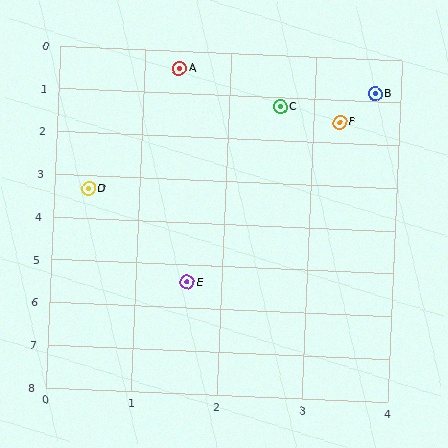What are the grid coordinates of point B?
Point B is at approximately (3.7, 0.8).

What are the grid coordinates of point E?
Point E is at approximately (1.6, 5.4).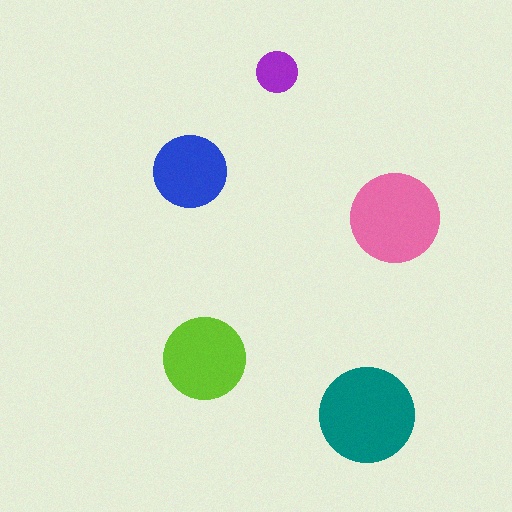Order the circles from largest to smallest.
the teal one, the pink one, the lime one, the blue one, the purple one.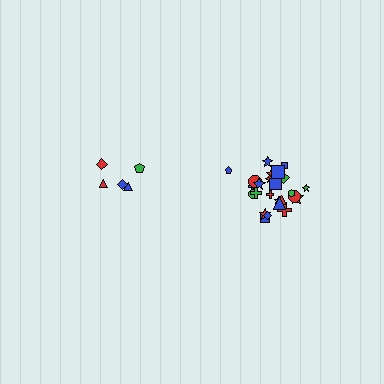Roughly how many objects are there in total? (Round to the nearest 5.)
Roughly 30 objects in total.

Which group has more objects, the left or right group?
The right group.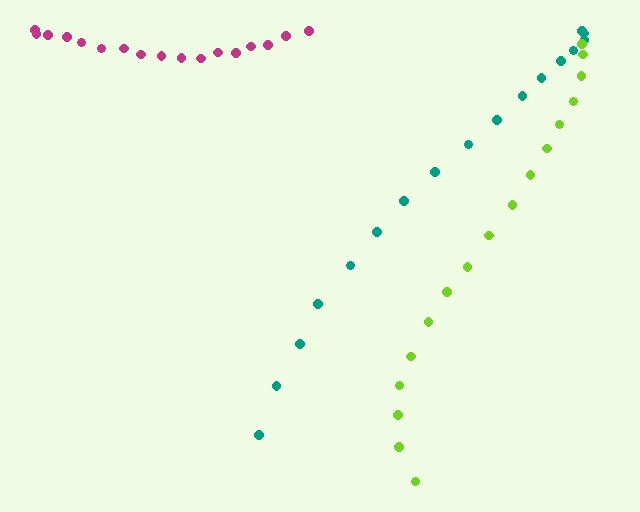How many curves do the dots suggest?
There are 3 distinct paths.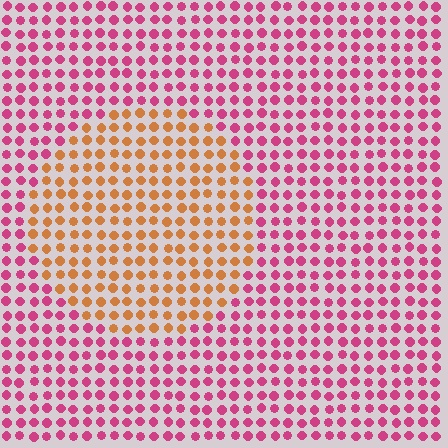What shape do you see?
I see a circle.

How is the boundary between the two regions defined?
The boundary is defined purely by a slight shift in hue (about 55 degrees). Spacing, size, and orientation are identical on both sides.